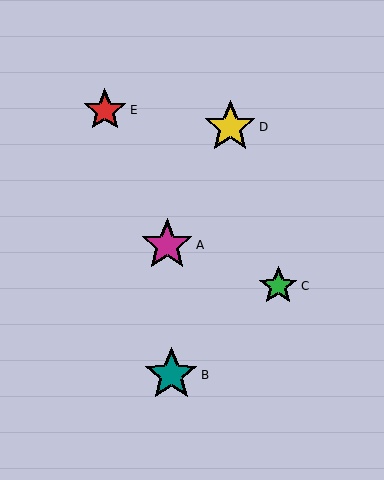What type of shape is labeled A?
Shape A is a magenta star.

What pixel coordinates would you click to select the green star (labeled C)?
Click at (278, 286) to select the green star C.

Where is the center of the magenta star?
The center of the magenta star is at (167, 245).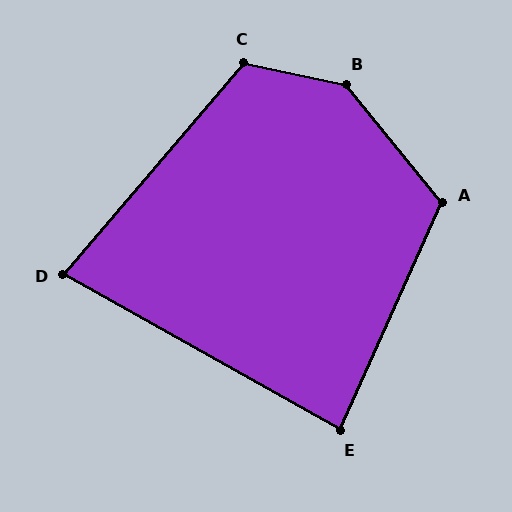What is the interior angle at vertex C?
Approximately 118 degrees (obtuse).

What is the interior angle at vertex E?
Approximately 85 degrees (acute).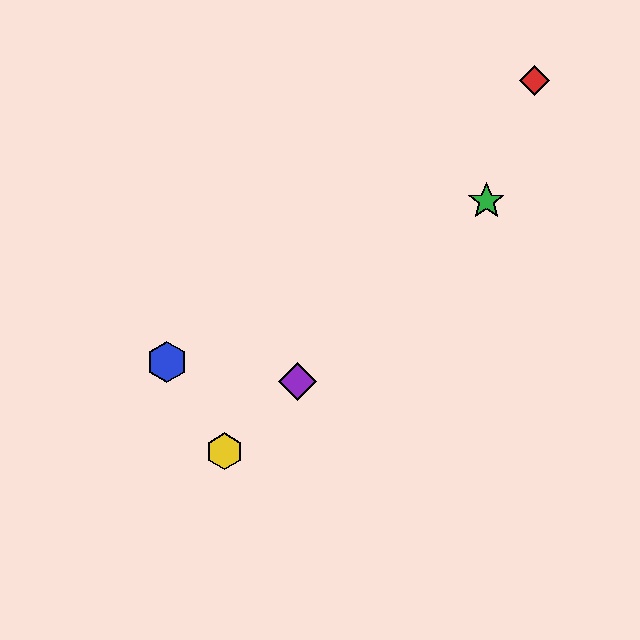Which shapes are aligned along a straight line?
The green star, the yellow hexagon, the purple diamond are aligned along a straight line.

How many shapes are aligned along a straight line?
3 shapes (the green star, the yellow hexagon, the purple diamond) are aligned along a straight line.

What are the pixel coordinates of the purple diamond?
The purple diamond is at (298, 382).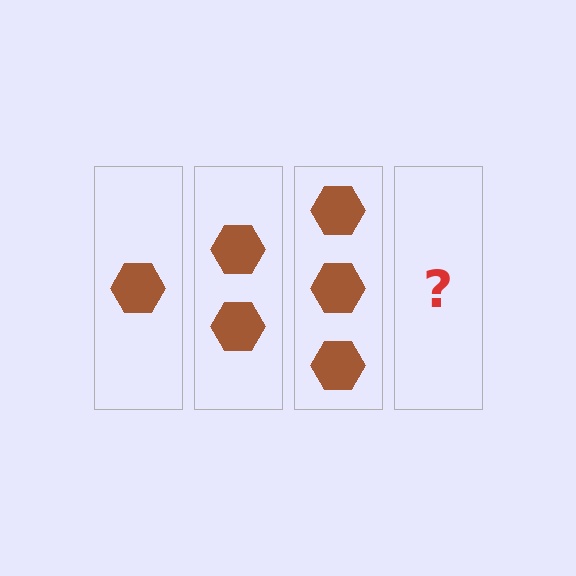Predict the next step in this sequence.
The next step is 4 hexagons.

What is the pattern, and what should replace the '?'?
The pattern is that each step adds one more hexagon. The '?' should be 4 hexagons.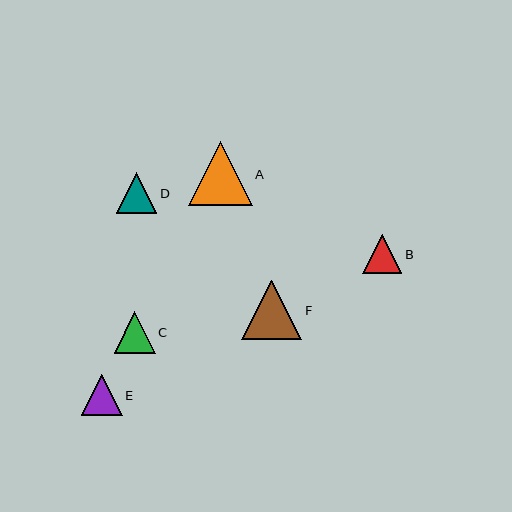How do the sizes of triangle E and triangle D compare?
Triangle E and triangle D are approximately the same size.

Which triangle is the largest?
Triangle A is the largest with a size of approximately 64 pixels.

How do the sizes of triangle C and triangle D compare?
Triangle C and triangle D are approximately the same size.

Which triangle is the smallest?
Triangle B is the smallest with a size of approximately 39 pixels.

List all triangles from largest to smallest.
From largest to smallest: A, F, C, E, D, B.